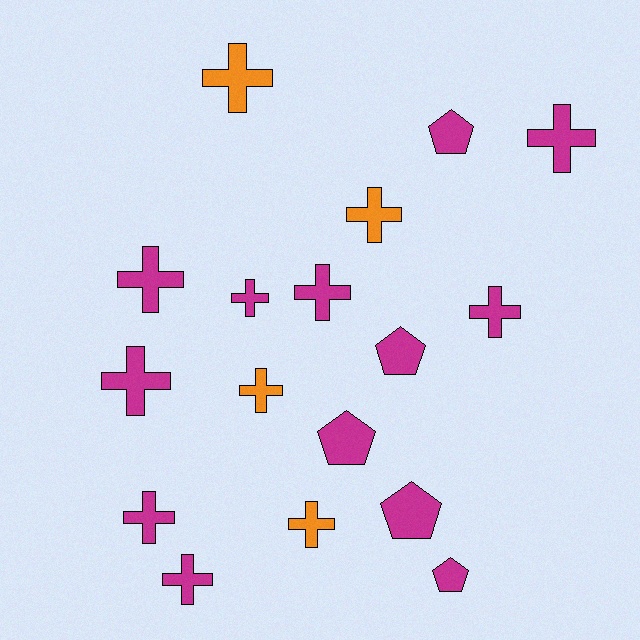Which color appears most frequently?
Magenta, with 13 objects.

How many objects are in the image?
There are 17 objects.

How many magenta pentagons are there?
There are 5 magenta pentagons.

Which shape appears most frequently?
Cross, with 12 objects.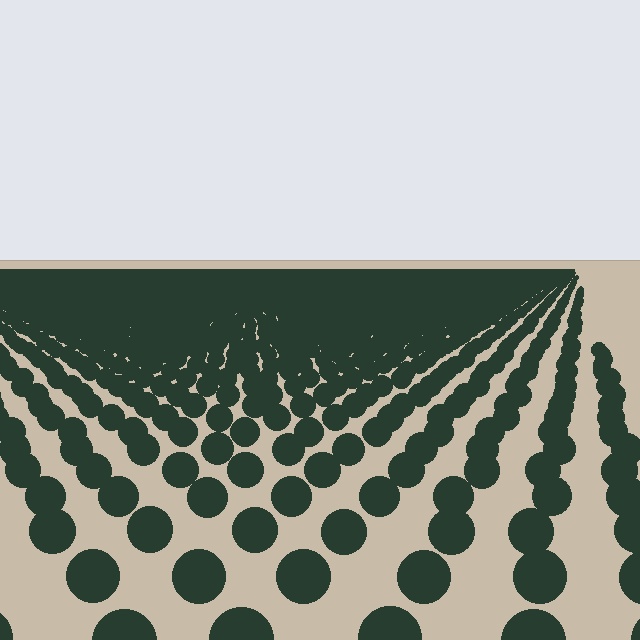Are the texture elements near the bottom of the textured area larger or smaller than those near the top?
Larger. Near the bottom, elements are closer to the viewer and appear at a bigger on-screen size.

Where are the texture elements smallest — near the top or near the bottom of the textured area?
Near the top.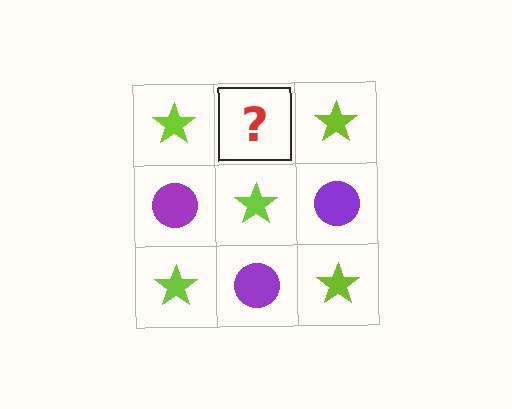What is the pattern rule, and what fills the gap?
The rule is that it alternates lime star and purple circle in a checkerboard pattern. The gap should be filled with a purple circle.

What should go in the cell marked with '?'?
The missing cell should contain a purple circle.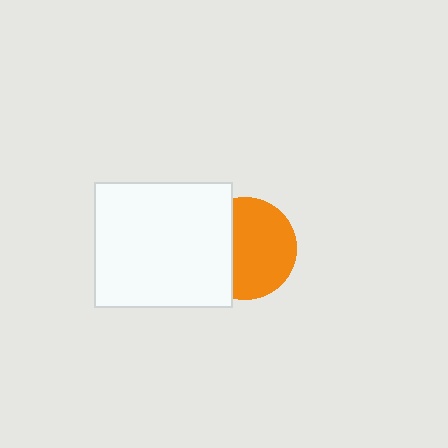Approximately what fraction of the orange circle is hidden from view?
Roughly 36% of the orange circle is hidden behind the white rectangle.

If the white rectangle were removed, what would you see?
You would see the complete orange circle.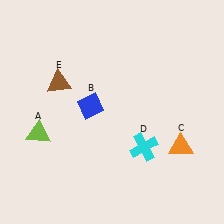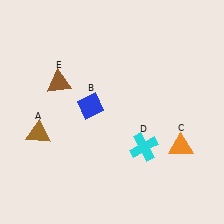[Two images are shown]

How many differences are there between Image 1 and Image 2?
There is 1 difference between the two images.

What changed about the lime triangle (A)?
In Image 1, A is lime. In Image 2, it changed to brown.